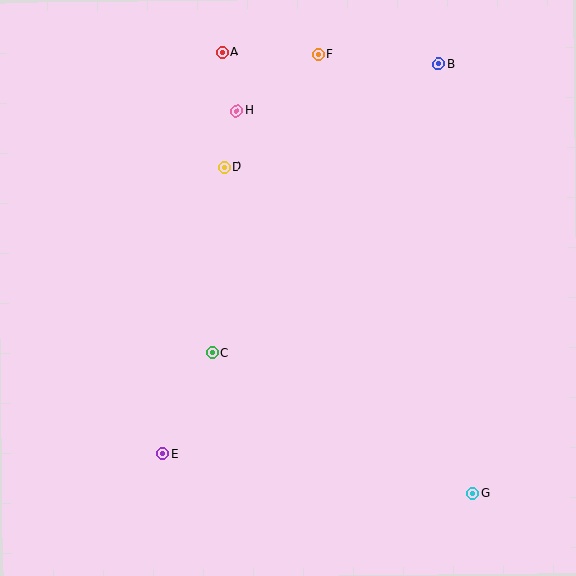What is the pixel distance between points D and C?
The distance between D and C is 186 pixels.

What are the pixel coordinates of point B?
Point B is at (438, 64).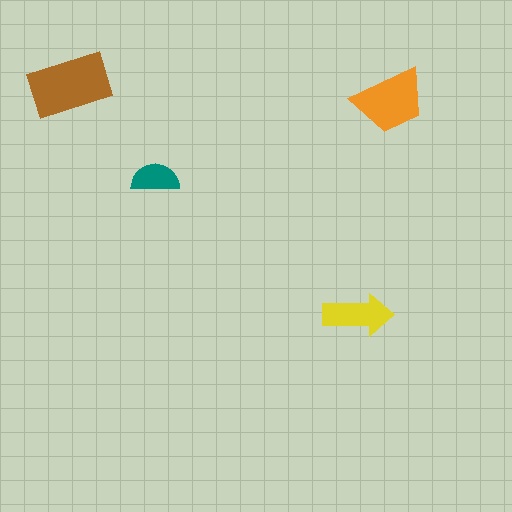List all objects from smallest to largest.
The teal semicircle, the yellow arrow, the orange trapezoid, the brown rectangle.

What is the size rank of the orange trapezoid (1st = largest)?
2nd.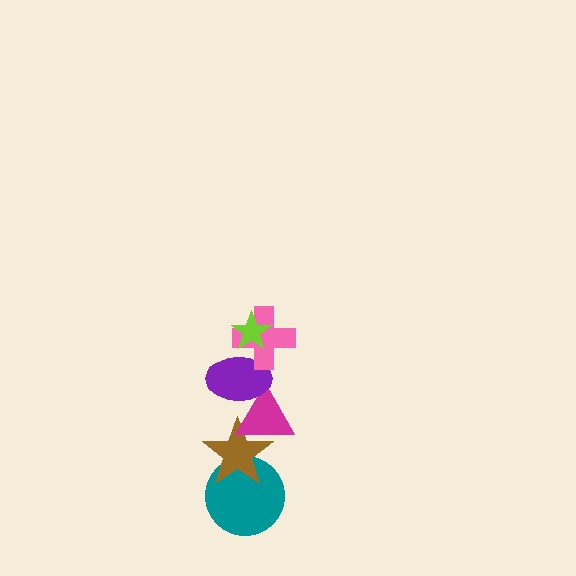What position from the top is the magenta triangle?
The magenta triangle is 4th from the top.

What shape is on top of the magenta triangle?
The purple ellipse is on top of the magenta triangle.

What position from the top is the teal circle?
The teal circle is 6th from the top.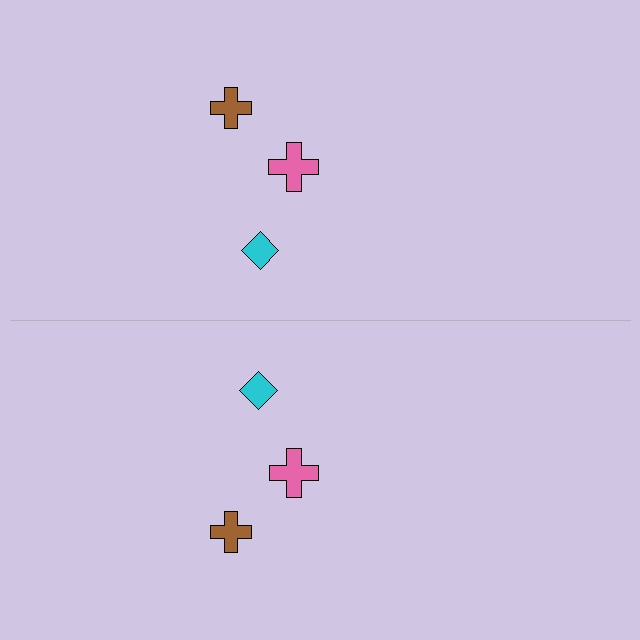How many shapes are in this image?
There are 6 shapes in this image.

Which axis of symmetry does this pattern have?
The pattern has a horizontal axis of symmetry running through the center of the image.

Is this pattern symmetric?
Yes, this pattern has bilateral (reflection) symmetry.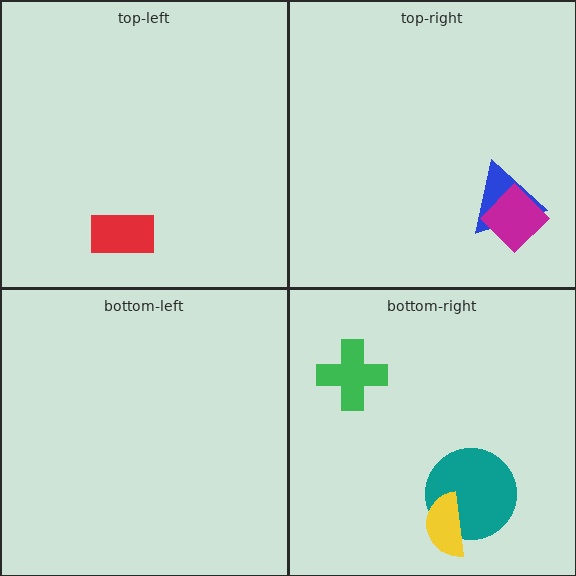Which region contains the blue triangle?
The top-right region.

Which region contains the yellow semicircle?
The bottom-right region.